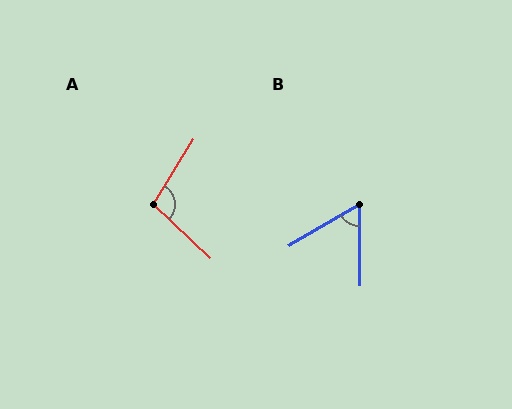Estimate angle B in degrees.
Approximately 60 degrees.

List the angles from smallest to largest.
B (60°), A (102°).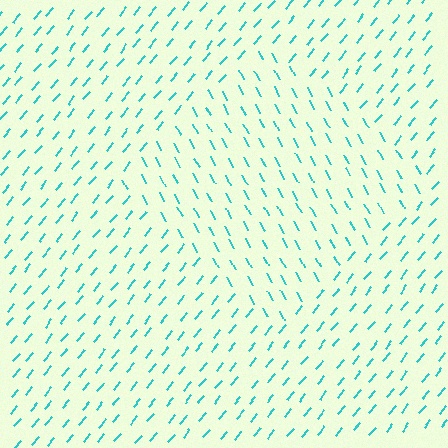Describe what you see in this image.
The image is filled with small cyan line segments. A diamond region in the image has lines oriented differently from the surrounding lines, creating a visible texture boundary.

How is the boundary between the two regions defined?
The boundary is defined purely by a change in line orientation (approximately 68 degrees difference). All lines are the same color and thickness.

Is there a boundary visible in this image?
Yes, there is a texture boundary formed by a change in line orientation.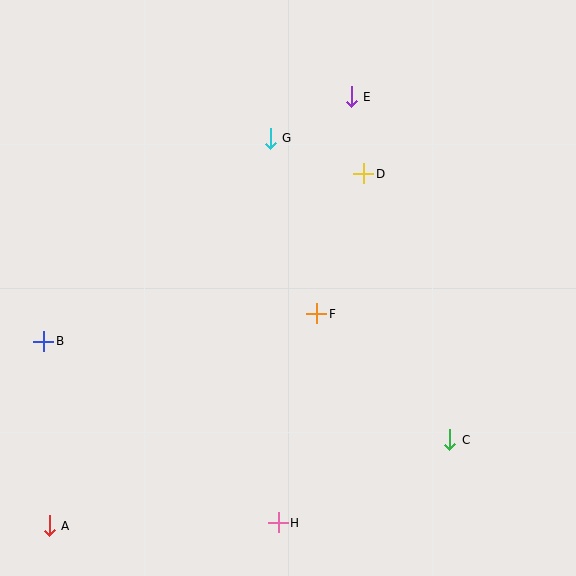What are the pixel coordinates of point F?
Point F is at (317, 314).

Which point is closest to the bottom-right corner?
Point C is closest to the bottom-right corner.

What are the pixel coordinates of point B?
Point B is at (44, 341).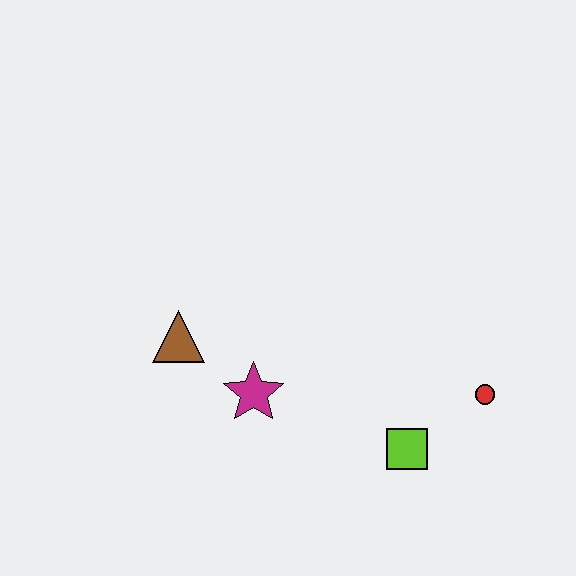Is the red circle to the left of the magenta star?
No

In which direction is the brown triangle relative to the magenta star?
The brown triangle is to the left of the magenta star.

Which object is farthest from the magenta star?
The red circle is farthest from the magenta star.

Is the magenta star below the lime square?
No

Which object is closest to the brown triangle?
The magenta star is closest to the brown triangle.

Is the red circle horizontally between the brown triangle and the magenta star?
No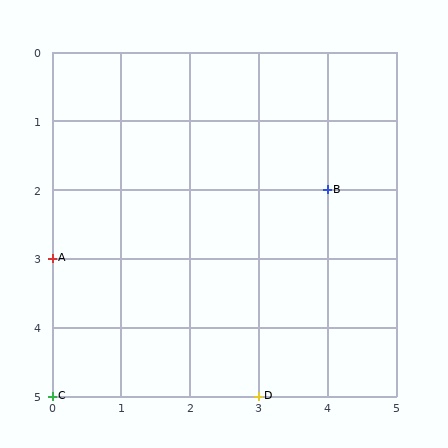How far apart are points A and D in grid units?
Points A and D are 3 columns and 2 rows apart (about 3.6 grid units diagonally).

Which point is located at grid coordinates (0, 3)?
Point A is at (0, 3).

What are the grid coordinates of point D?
Point D is at grid coordinates (3, 5).